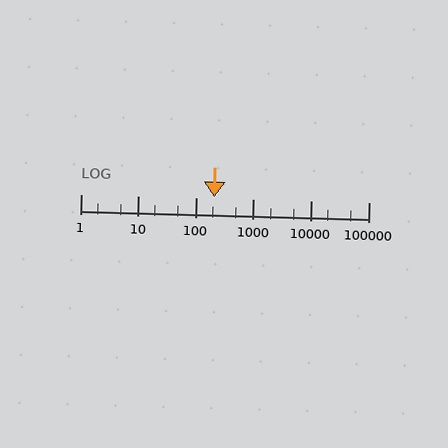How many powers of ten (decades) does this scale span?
The scale spans 5 decades, from 1 to 100000.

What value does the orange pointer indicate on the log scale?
The pointer indicates approximately 210.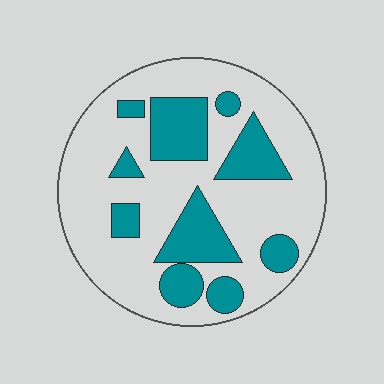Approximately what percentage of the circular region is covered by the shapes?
Approximately 30%.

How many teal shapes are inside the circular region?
10.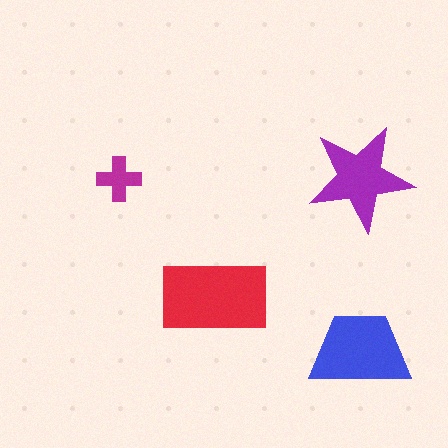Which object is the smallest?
The magenta cross.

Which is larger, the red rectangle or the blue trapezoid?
The red rectangle.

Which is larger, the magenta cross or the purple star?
The purple star.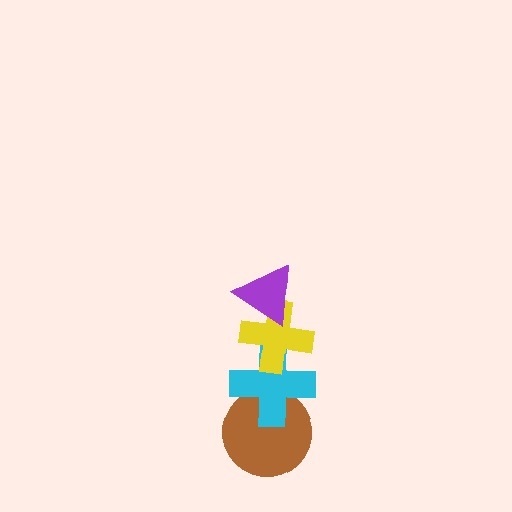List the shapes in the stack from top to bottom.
From top to bottom: the purple triangle, the yellow cross, the cyan cross, the brown circle.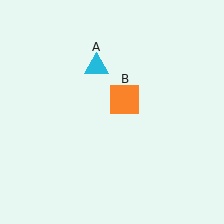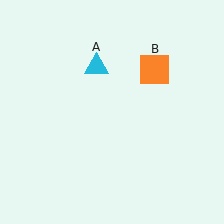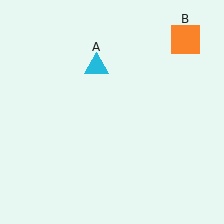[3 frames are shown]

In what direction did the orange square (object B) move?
The orange square (object B) moved up and to the right.